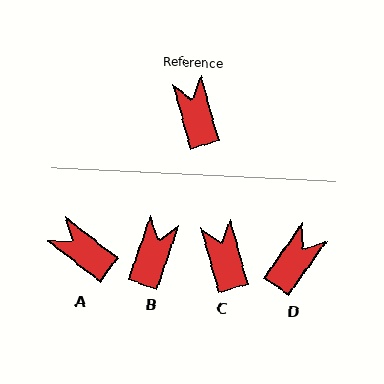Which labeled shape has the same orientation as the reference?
C.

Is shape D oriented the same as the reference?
No, it is off by about 50 degrees.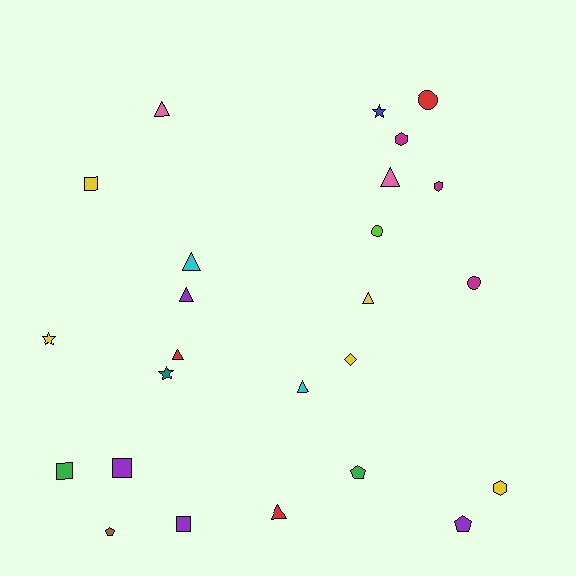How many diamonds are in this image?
There is 1 diamond.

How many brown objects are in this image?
There is 1 brown object.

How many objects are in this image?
There are 25 objects.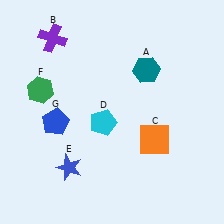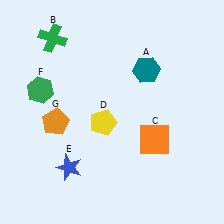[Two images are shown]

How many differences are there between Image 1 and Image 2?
There are 3 differences between the two images.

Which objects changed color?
B changed from purple to green. D changed from cyan to yellow. G changed from blue to orange.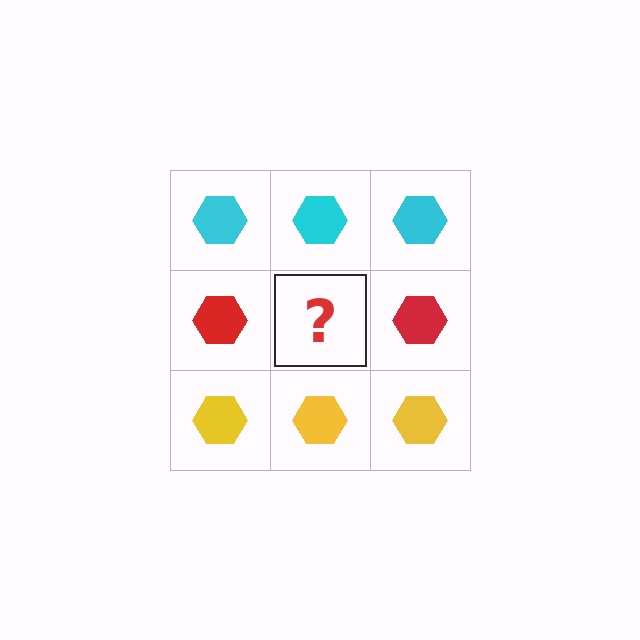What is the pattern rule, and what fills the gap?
The rule is that each row has a consistent color. The gap should be filled with a red hexagon.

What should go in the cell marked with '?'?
The missing cell should contain a red hexagon.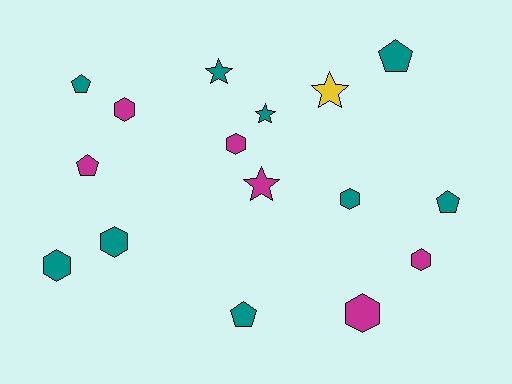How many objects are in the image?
There are 16 objects.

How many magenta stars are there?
There is 1 magenta star.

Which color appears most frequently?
Teal, with 9 objects.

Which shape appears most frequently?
Hexagon, with 7 objects.